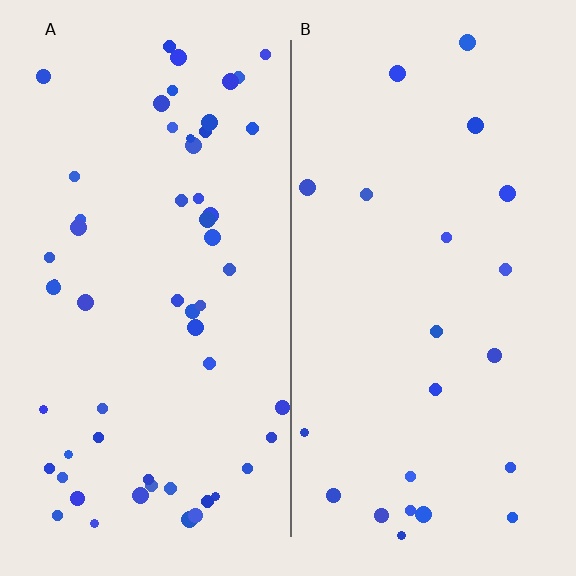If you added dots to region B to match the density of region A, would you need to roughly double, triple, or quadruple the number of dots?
Approximately triple.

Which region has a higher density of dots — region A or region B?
A (the left).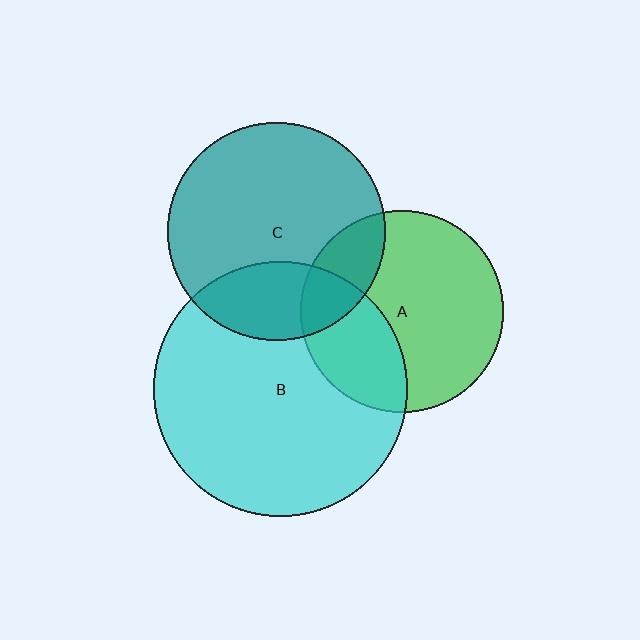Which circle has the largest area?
Circle B (cyan).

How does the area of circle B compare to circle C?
Approximately 1.4 times.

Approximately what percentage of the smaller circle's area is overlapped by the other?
Approximately 30%.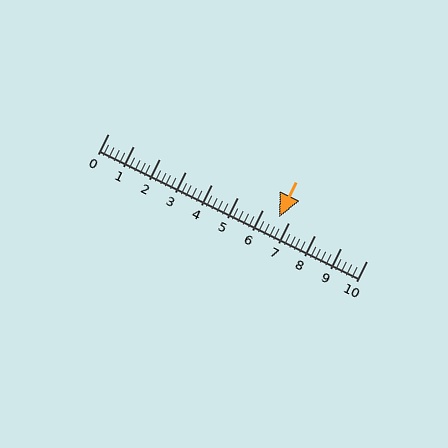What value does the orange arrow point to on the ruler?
The orange arrow points to approximately 6.6.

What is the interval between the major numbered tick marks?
The major tick marks are spaced 1 units apart.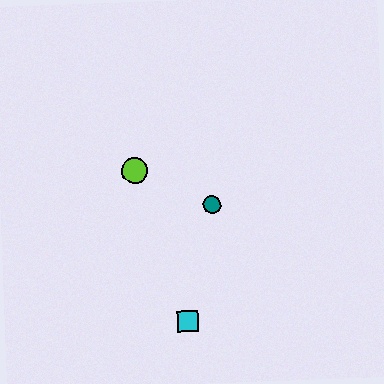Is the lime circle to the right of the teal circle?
No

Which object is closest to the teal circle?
The lime circle is closest to the teal circle.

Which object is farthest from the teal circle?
The cyan square is farthest from the teal circle.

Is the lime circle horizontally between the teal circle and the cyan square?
No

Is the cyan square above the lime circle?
No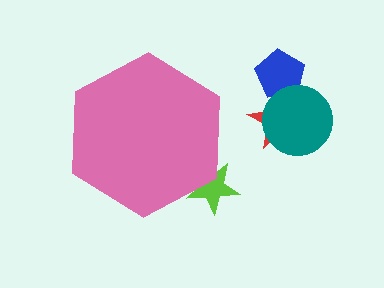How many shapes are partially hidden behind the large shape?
1 shape is partially hidden.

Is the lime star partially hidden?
Yes, the lime star is partially hidden behind the pink hexagon.